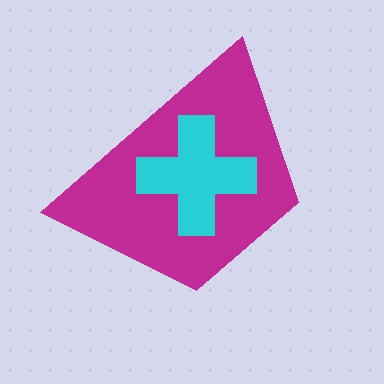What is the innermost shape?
The cyan cross.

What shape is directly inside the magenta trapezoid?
The cyan cross.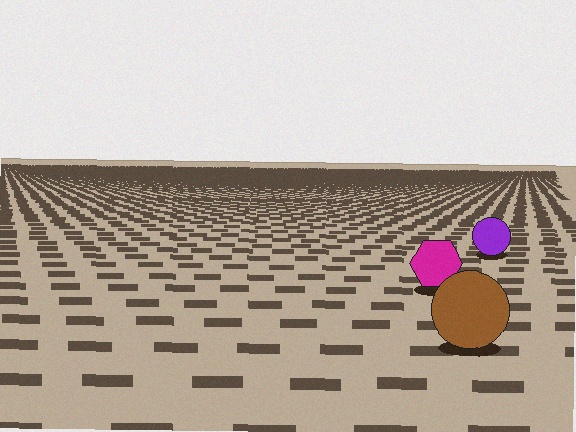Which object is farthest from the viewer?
The purple circle is farthest from the viewer. It appears smaller and the ground texture around it is denser.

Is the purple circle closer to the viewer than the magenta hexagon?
No. The magenta hexagon is closer — you can tell from the texture gradient: the ground texture is coarser near it.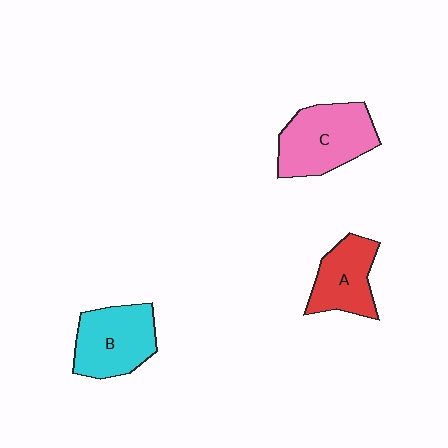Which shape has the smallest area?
Shape A (red).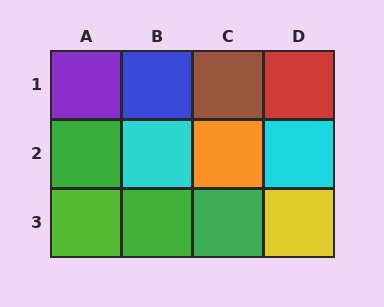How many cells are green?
3 cells are green.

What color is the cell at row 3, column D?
Yellow.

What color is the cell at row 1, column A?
Purple.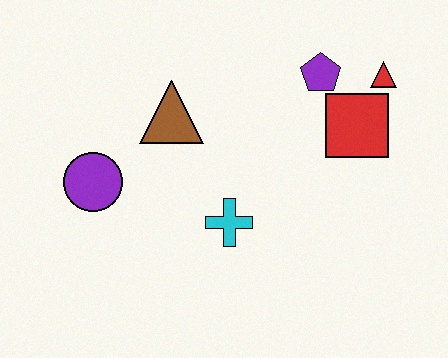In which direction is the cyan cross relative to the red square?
The cyan cross is to the left of the red square.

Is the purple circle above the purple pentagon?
No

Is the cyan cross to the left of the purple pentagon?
Yes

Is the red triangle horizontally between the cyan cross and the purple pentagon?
No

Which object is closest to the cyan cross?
The brown triangle is closest to the cyan cross.